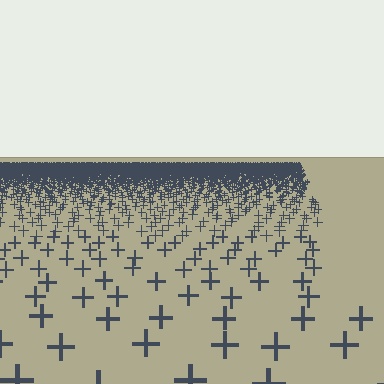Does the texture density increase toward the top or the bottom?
Density increases toward the top.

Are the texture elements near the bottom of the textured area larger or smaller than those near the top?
Larger. Near the bottom, elements are closer to the viewer and appear at a bigger on-screen size.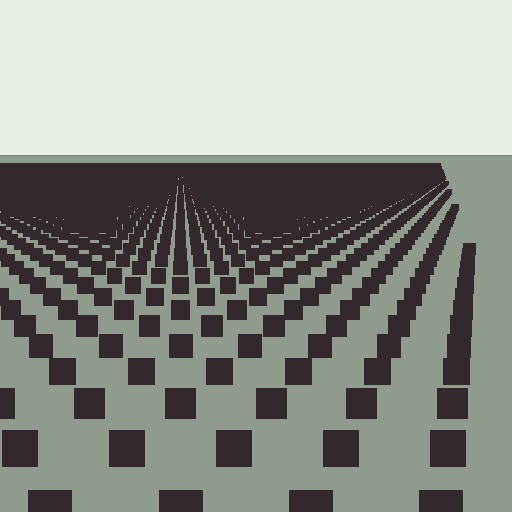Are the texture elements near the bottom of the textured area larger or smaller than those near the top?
Larger. Near the bottom, elements are closer to the viewer and appear at a bigger on-screen size.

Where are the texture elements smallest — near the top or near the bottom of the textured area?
Near the top.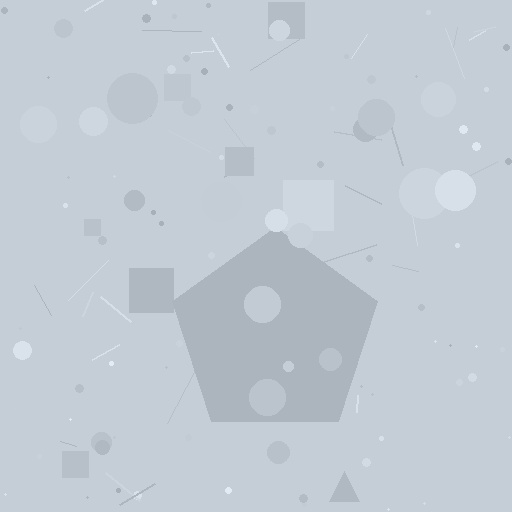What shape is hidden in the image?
A pentagon is hidden in the image.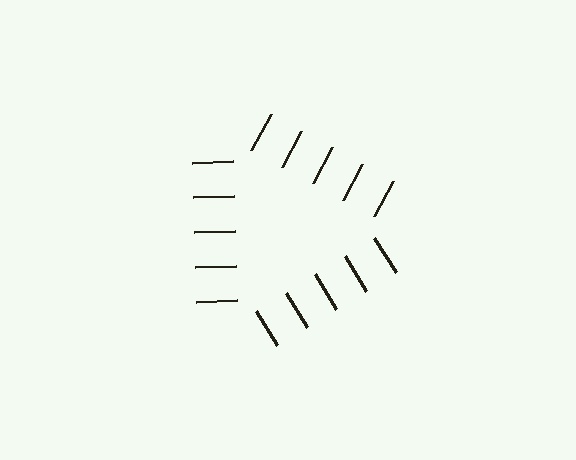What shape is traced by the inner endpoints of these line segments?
An illusory triangle — the line segments terminate on its edges but no continuous stroke is drawn.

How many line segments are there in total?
15 — 5 along each of the 3 edges.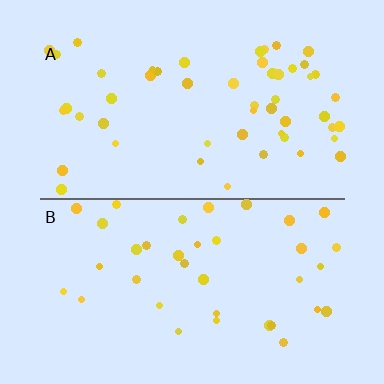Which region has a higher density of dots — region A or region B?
A (the top).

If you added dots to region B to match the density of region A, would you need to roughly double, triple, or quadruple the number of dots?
Approximately double.